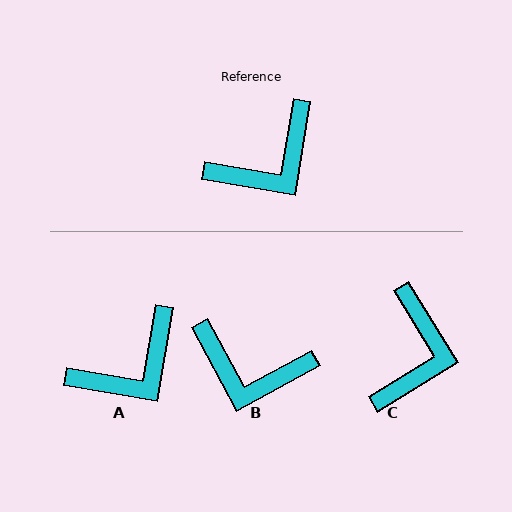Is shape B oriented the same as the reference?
No, it is off by about 52 degrees.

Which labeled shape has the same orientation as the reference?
A.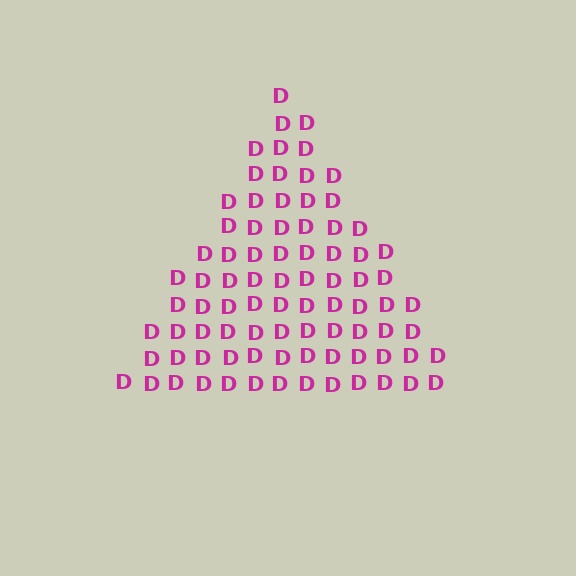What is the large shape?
The large shape is a triangle.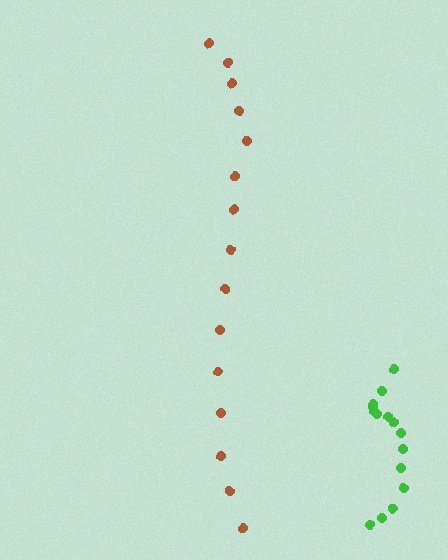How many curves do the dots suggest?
There are 2 distinct paths.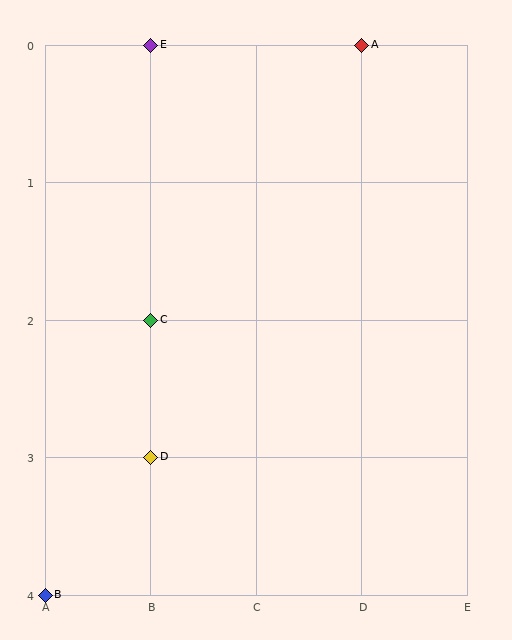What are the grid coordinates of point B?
Point B is at grid coordinates (A, 4).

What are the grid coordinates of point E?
Point E is at grid coordinates (B, 0).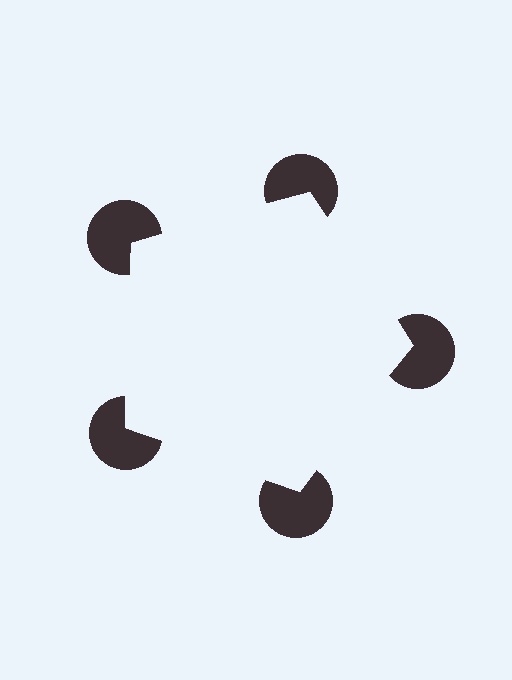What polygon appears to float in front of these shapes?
An illusory pentagon — its edges are inferred from the aligned wedge cuts in the pac-man discs, not physically drawn.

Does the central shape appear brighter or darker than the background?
It typically appears slightly brighter than the background, even though no actual brightness change is drawn.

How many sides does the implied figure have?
5 sides.